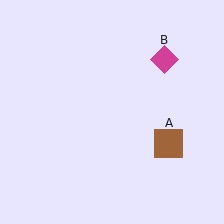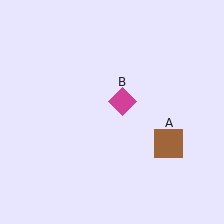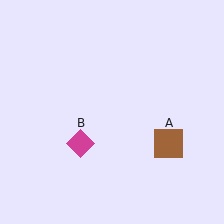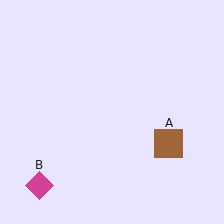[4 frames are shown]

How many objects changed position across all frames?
1 object changed position: magenta diamond (object B).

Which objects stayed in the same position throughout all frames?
Brown square (object A) remained stationary.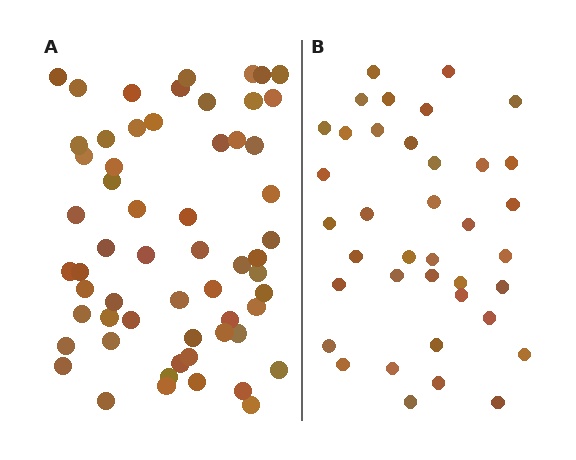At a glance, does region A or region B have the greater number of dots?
Region A (the left region) has more dots.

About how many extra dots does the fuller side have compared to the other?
Region A has approximately 20 more dots than region B.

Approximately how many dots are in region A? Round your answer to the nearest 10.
About 60 dots. (The exact count is 59, which rounds to 60.)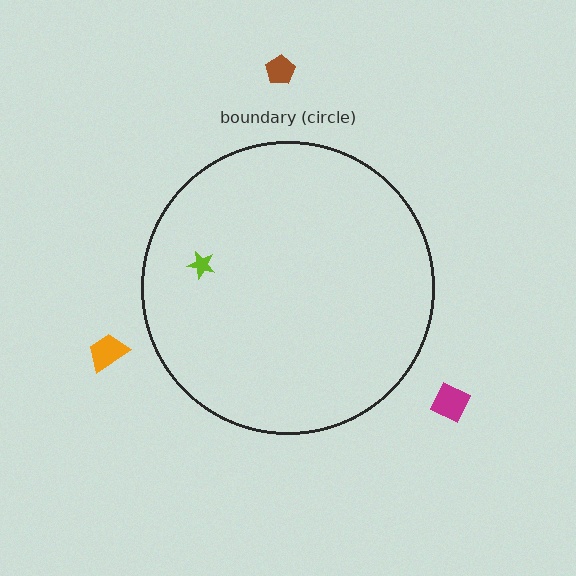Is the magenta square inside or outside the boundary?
Outside.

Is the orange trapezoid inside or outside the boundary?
Outside.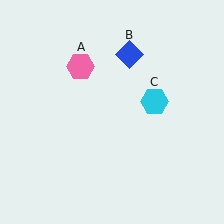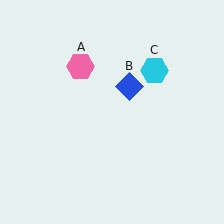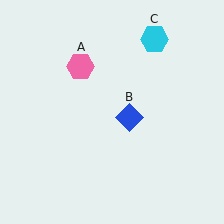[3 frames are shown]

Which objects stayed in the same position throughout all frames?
Pink hexagon (object A) remained stationary.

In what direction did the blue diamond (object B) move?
The blue diamond (object B) moved down.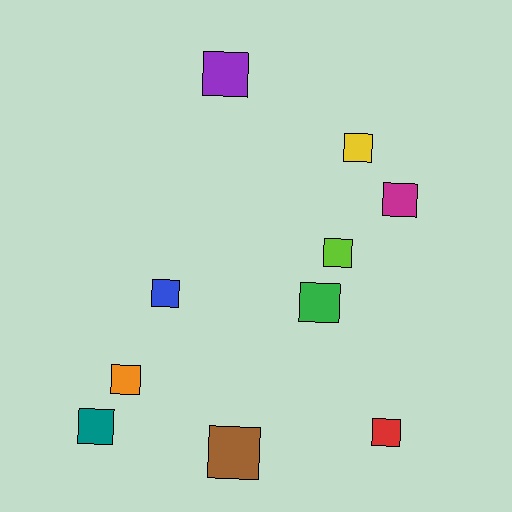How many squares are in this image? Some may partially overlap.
There are 10 squares.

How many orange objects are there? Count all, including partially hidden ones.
There is 1 orange object.